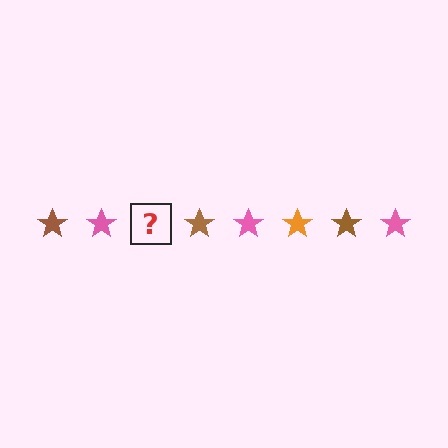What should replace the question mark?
The question mark should be replaced with an orange star.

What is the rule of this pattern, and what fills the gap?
The rule is that the pattern cycles through brown, pink, orange stars. The gap should be filled with an orange star.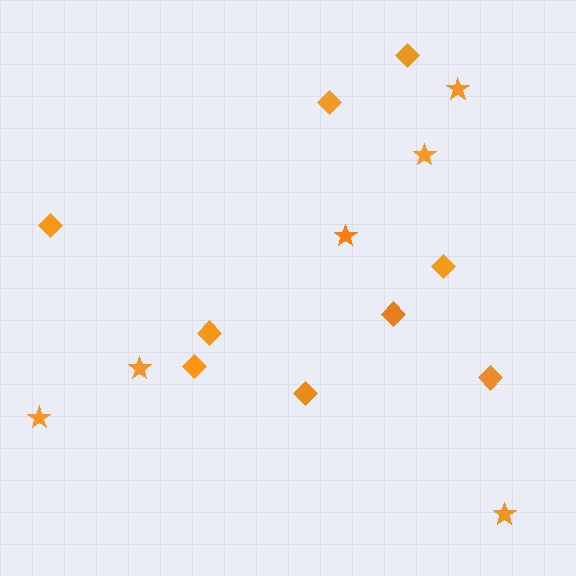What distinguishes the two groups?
There are 2 groups: one group of diamonds (9) and one group of stars (6).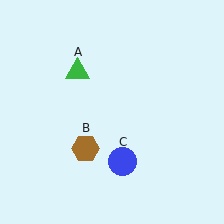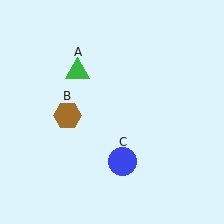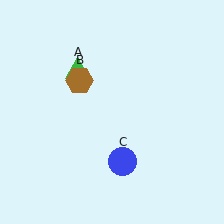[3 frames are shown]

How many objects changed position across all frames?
1 object changed position: brown hexagon (object B).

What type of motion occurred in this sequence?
The brown hexagon (object B) rotated clockwise around the center of the scene.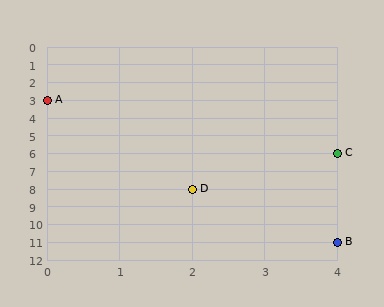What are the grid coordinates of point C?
Point C is at grid coordinates (4, 6).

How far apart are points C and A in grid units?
Points C and A are 4 columns and 3 rows apart (about 5.0 grid units diagonally).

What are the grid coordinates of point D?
Point D is at grid coordinates (2, 8).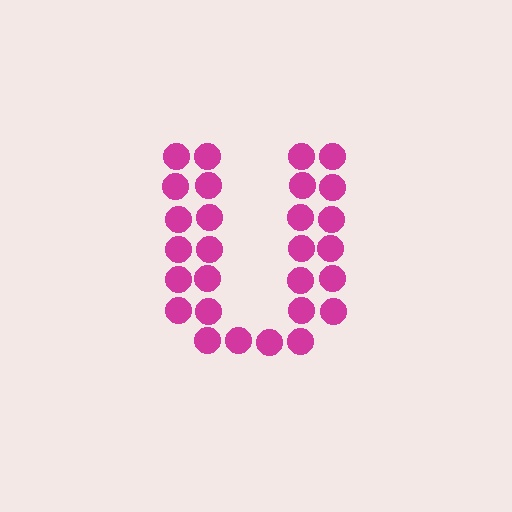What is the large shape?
The large shape is the letter U.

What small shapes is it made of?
It is made of small circles.